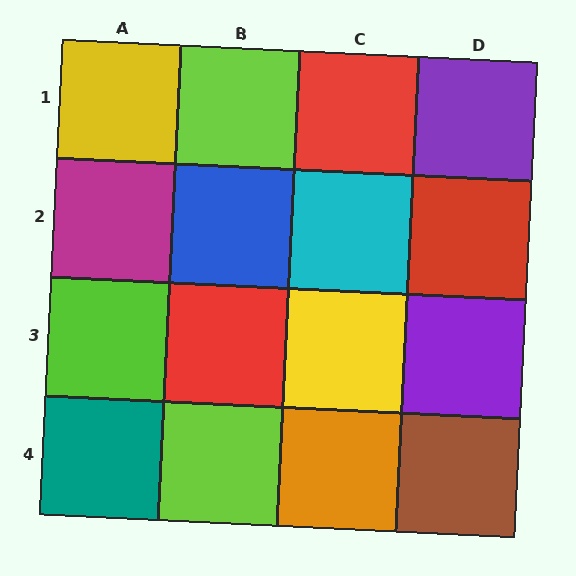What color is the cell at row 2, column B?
Blue.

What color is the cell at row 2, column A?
Magenta.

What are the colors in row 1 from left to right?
Yellow, lime, red, purple.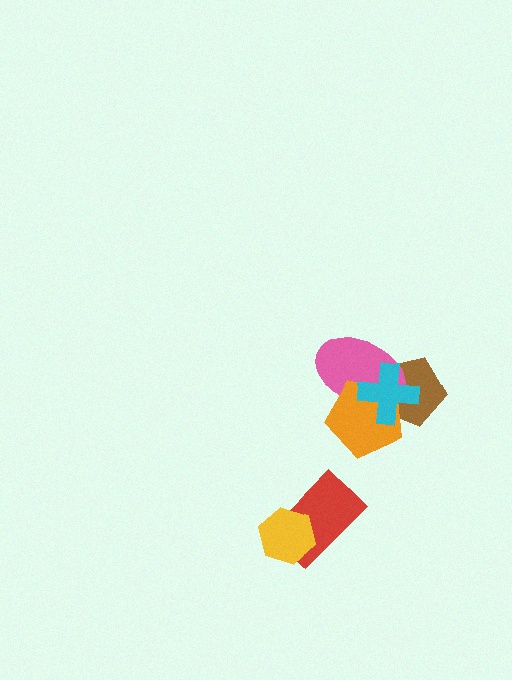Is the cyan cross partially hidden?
No, no other shape covers it.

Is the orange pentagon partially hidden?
Yes, it is partially covered by another shape.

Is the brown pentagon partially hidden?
Yes, it is partially covered by another shape.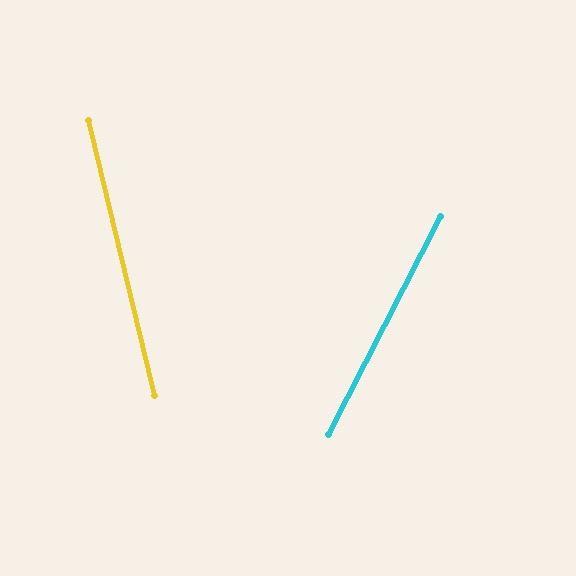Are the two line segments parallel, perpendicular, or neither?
Neither parallel nor perpendicular — they differ by about 41°.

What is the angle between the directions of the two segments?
Approximately 41 degrees.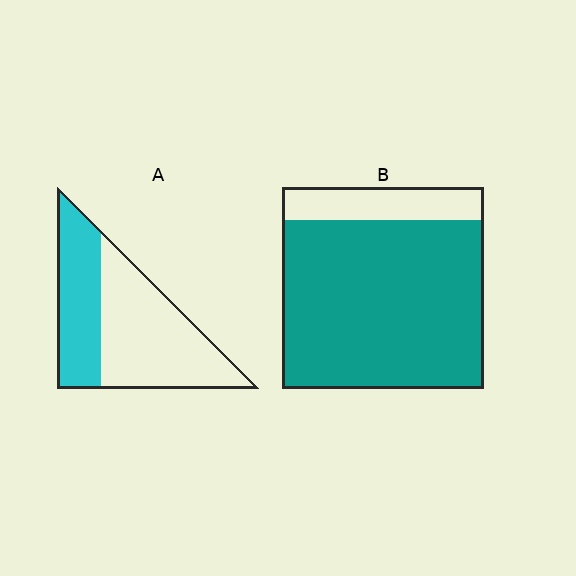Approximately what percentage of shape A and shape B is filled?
A is approximately 40% and B is approximately 85%.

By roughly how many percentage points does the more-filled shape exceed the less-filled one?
By roughly 45 percentage points (B over A).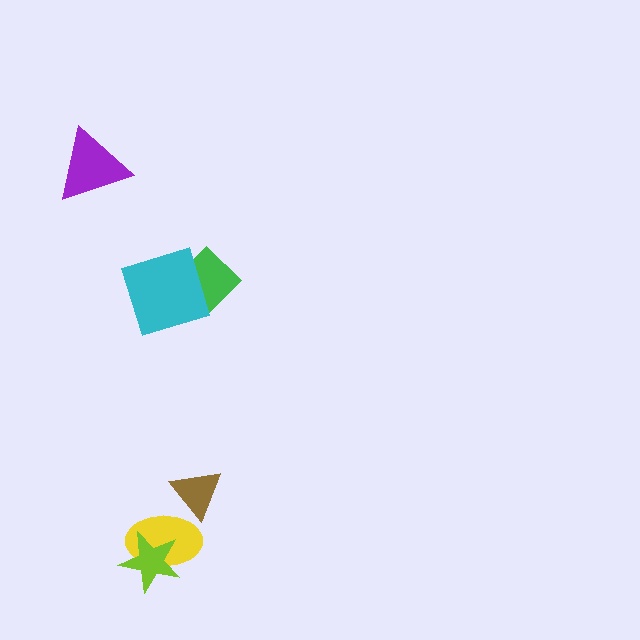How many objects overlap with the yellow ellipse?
2 objects overlap with the yellow ellipse.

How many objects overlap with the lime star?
1 object overlaps with the lime star.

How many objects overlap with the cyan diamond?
1 object overlaps with the cyan diamond.